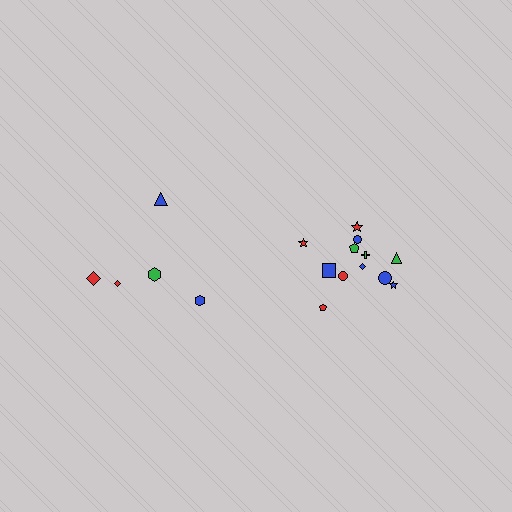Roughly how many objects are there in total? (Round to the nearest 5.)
Roughly 15 objects in total.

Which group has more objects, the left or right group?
The right group.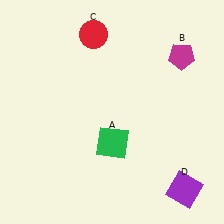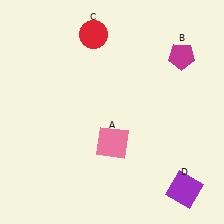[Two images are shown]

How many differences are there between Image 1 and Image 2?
There is 1 difference between the two images.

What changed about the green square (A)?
In Image 1, A is green. In Image 2, it changed to pink.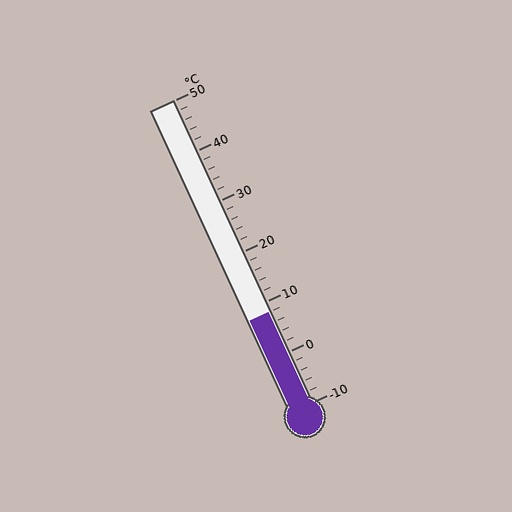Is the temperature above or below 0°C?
The temperature is above 0°C.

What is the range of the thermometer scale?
The thermometer scale ranges from -10°C to 50°C.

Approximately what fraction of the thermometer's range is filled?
The thermometer is filled to approximately 30% of its range.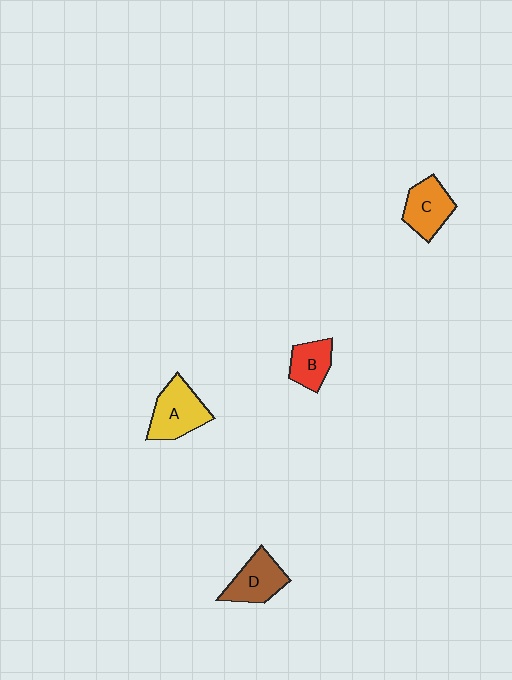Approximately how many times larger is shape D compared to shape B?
Approximately 1.3 times.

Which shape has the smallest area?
Shape B (red).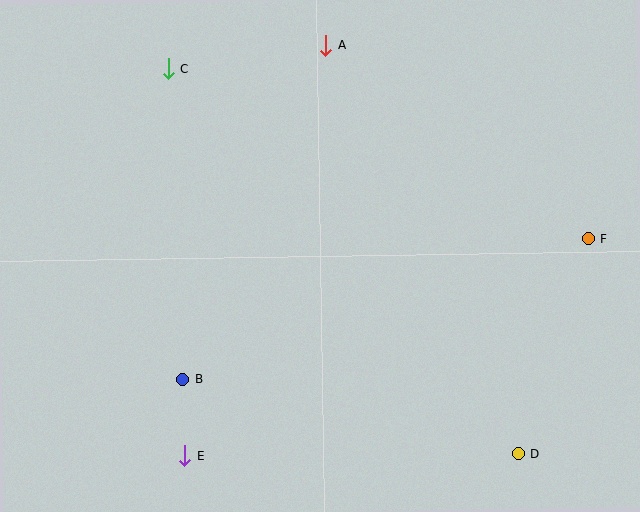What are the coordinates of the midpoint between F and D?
The midpoint between F and D is at (553, 346).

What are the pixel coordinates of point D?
Point D is at (518, 454).